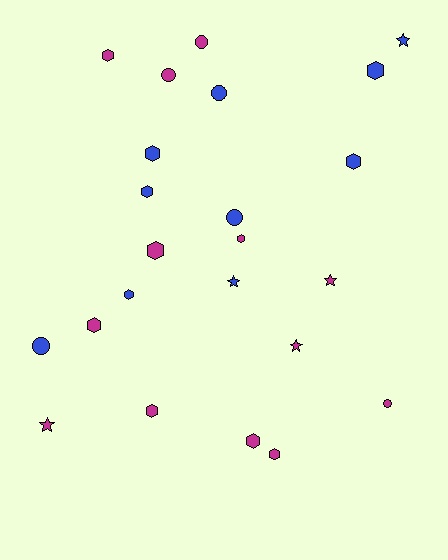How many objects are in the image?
There are 23 objects.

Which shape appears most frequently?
Hexagon, with 12 objects.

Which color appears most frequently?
Magenta, with 13 objects.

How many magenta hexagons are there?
There are 7 magenta hexagons.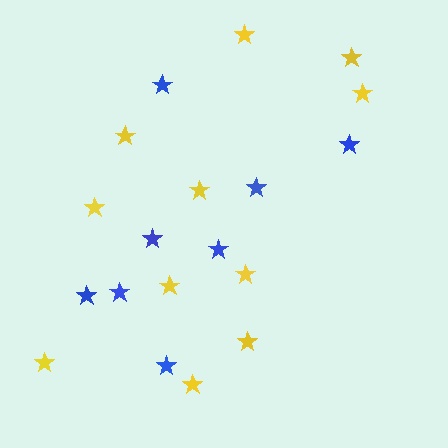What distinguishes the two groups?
There are 2 groups: one group of yellow stars (11) and one group of blue stars (8).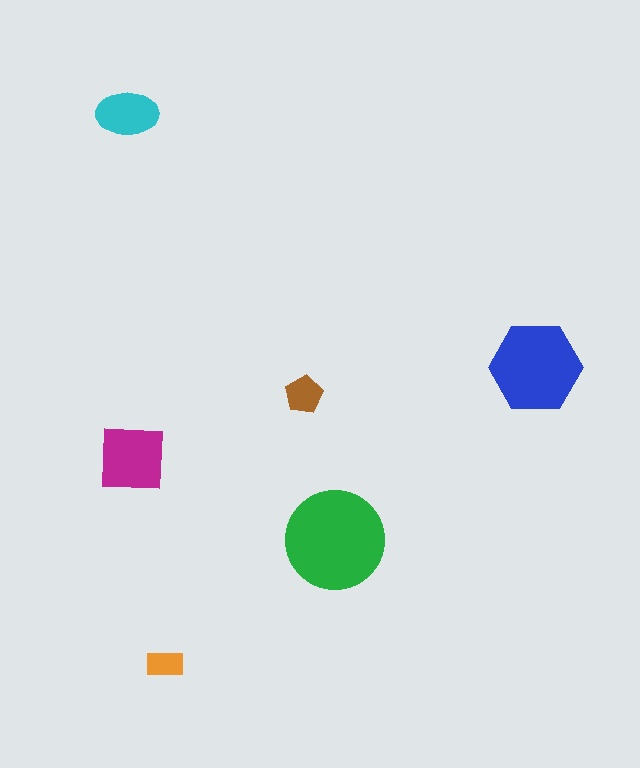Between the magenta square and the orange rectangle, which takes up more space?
The magenta square.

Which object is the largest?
The green circle.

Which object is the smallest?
The orange rectangle.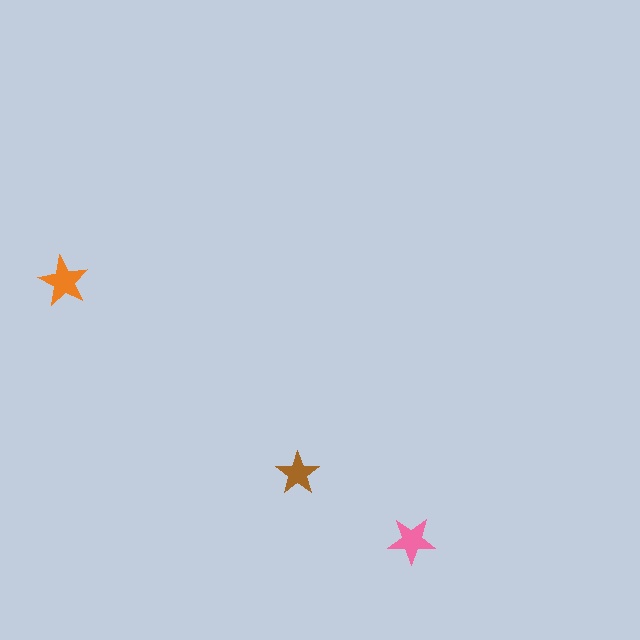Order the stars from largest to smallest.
the orange one, the pink one, the brown one.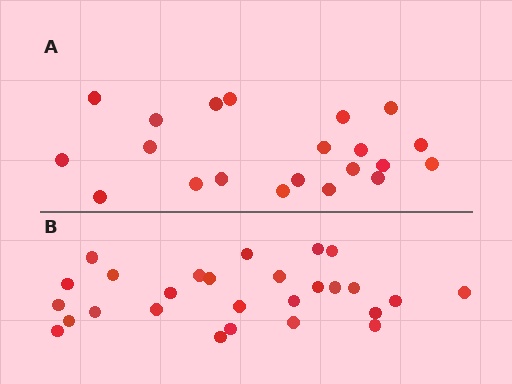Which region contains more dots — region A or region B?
Region B (the bottom region) has more dots.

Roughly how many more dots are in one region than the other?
Region B has about 6 more dots than region A.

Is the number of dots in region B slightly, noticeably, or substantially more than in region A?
Region B has noticeably more, but not dramatically so. The ratio is roughly 1.3 to 1.